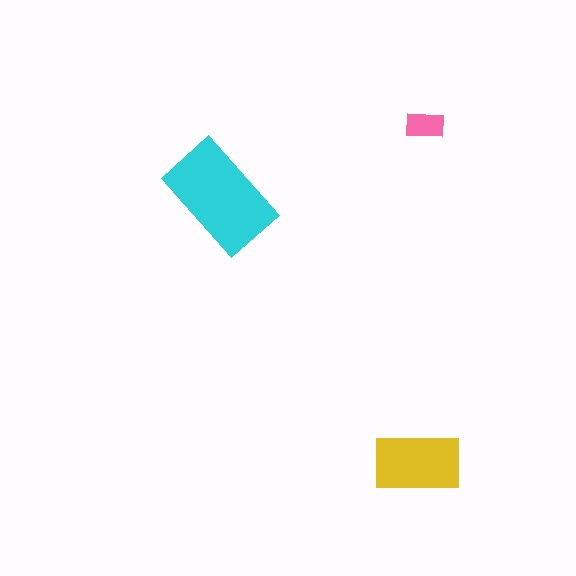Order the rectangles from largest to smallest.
the cyan one, the yellow one, the pink one.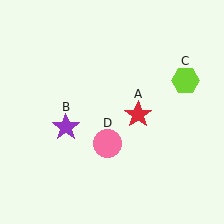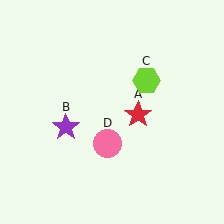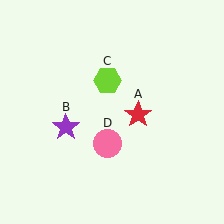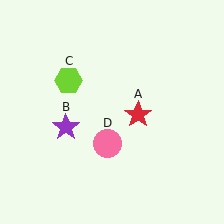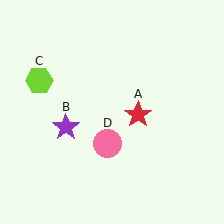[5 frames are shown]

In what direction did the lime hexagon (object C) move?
The lime hexagon (object C) moved left.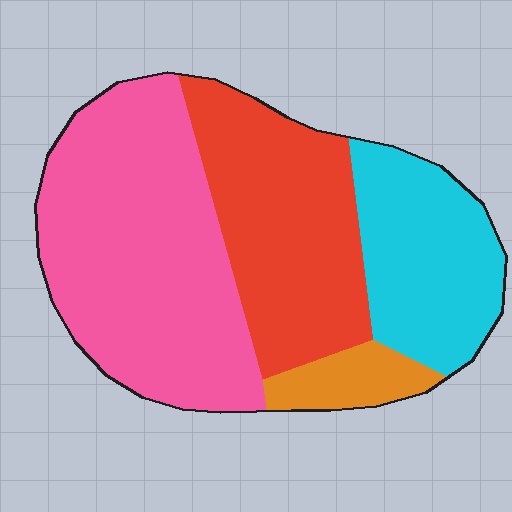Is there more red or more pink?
Pink.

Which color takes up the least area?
Orange, at roughly 5%.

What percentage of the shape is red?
Red takes up between a quarter and a half of the shape.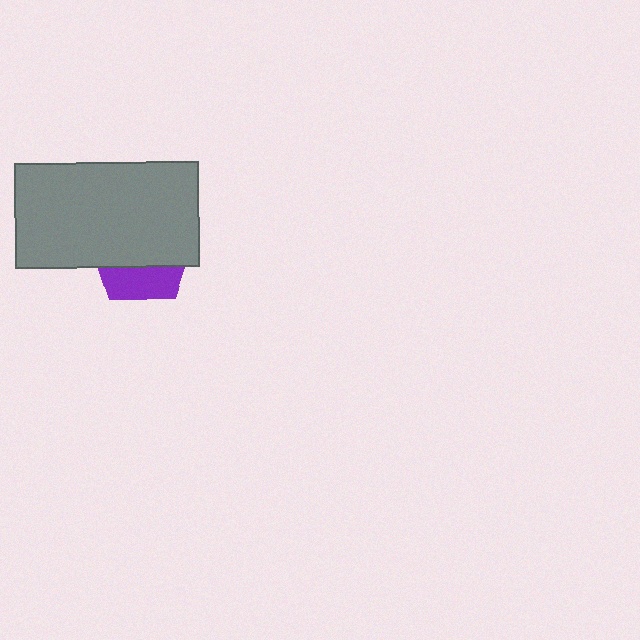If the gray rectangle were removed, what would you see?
You would see the complete purple pentagon.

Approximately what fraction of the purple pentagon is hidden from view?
Roughly 68% of the purple pentagon is hidden behind the gray rectangle.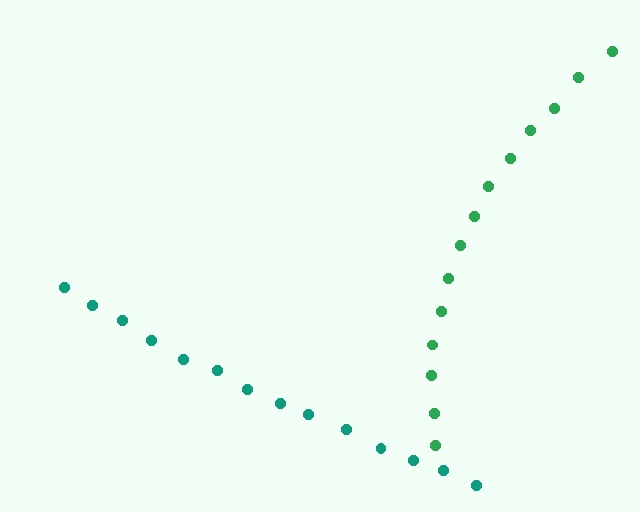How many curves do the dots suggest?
There are 2 distinct paths.